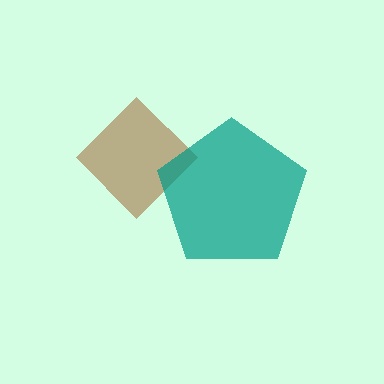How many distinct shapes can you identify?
There are 2 distinct shapes: a brown diamond, a teal pentagon.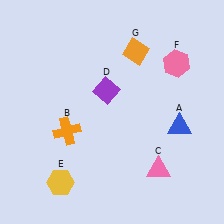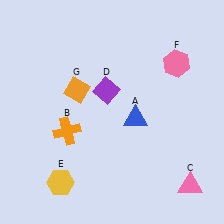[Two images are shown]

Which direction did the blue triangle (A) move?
The blue triangle (A) moved left.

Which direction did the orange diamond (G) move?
The orange diamond (G) moved left.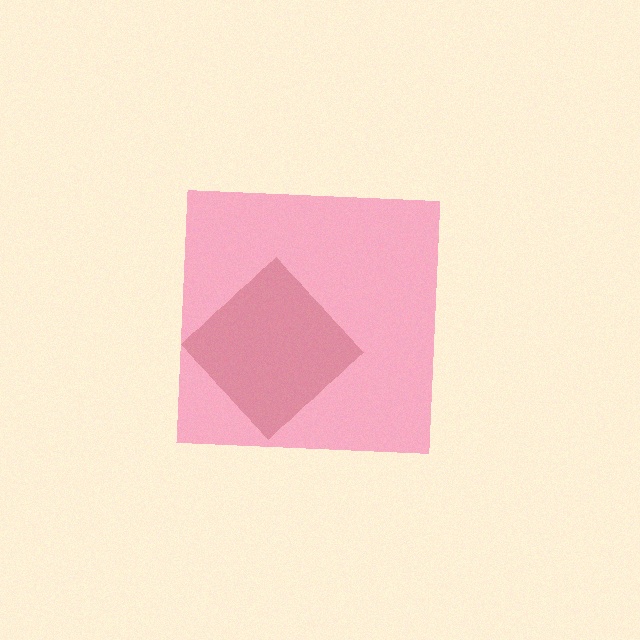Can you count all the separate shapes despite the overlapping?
Yes, there are 2 separate shapes.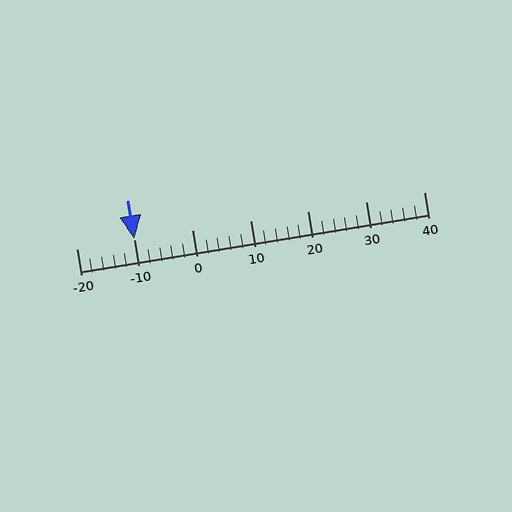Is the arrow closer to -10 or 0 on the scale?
The arrow is closer to -10.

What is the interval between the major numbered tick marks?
The major tick marks are spaced 10 units apart.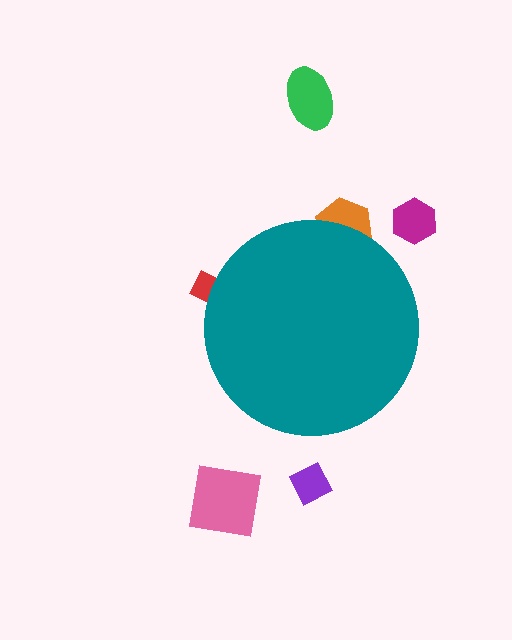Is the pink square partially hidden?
No, the pink square is fully visible.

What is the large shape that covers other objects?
A teal circle.